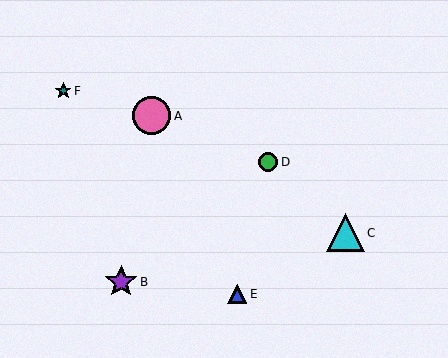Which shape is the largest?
The pink circle (labeled A) is the largest.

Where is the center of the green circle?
The center of the green circle is at (268, 162).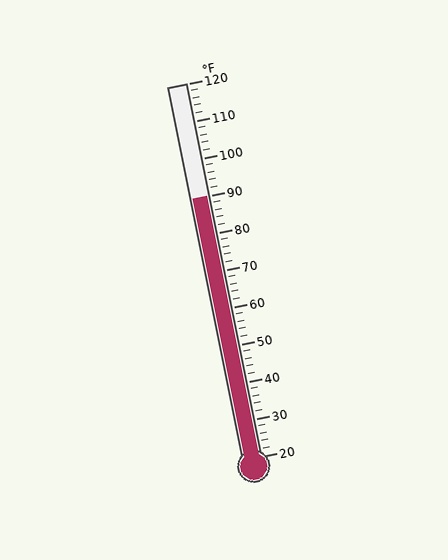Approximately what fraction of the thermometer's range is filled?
The thermometer is filled to approximately 70% of its range.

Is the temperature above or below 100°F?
The temperature is below 100°F.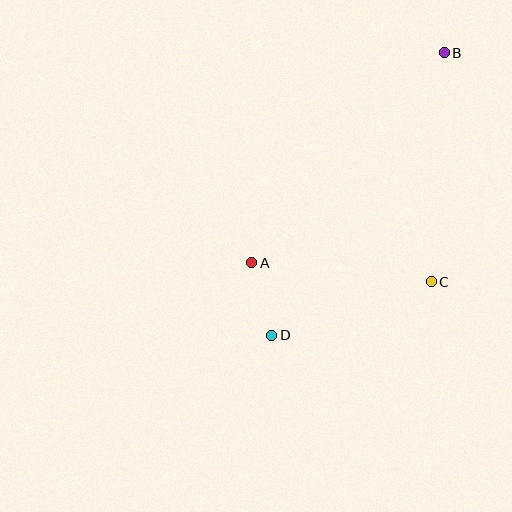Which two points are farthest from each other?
Points B and D are farthest from each other.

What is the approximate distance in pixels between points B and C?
The distance between B and C is approximately 229 pixels.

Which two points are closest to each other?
Points A and D are closest to each other.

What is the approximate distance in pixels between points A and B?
The distance between A and B is approximately 285 pixels.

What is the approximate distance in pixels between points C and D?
The distance between C and D is approximately 168 pixels.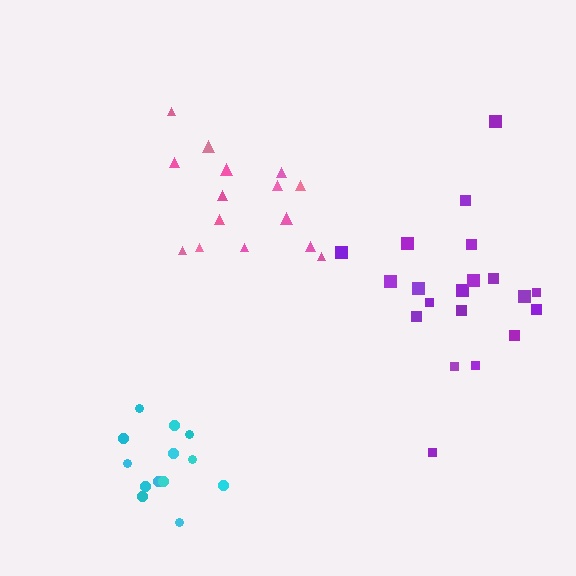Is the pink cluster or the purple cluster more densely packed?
Pink.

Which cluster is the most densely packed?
Pink.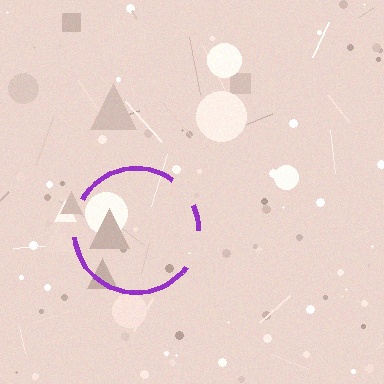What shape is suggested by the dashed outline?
The dashed outline suggests a circle.